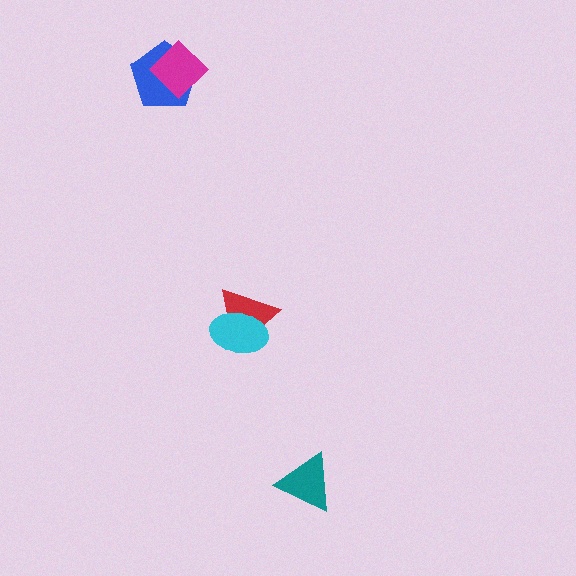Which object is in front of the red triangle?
The cyan ellipse is in front of the red triangle.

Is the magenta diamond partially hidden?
No, no other shape covers it.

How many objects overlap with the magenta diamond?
1 object overlaps with the magenta diamond.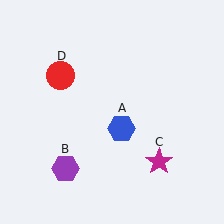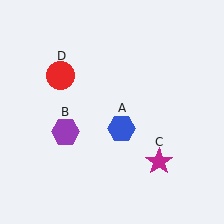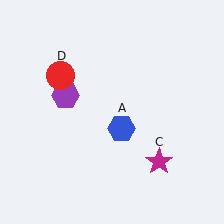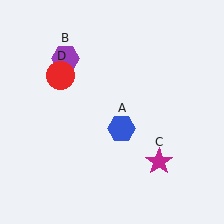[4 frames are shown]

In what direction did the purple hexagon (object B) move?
The purple hexagon (object B) moved up.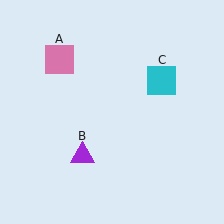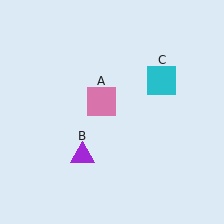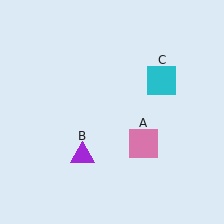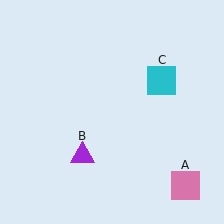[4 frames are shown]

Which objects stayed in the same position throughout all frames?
Purple triangle (object B) and cyan square (object C) remained stationary.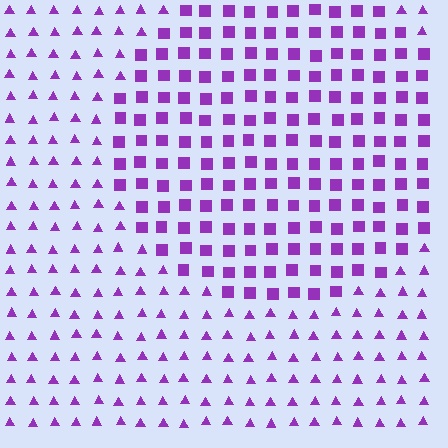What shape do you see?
I see a circle.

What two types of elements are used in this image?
The image uses squares inside the circle region and triangles outside it.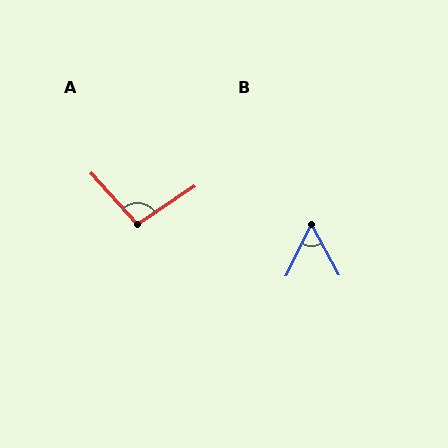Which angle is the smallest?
B, at approximately 55 degrees.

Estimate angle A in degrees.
Approximately 98 degrees.